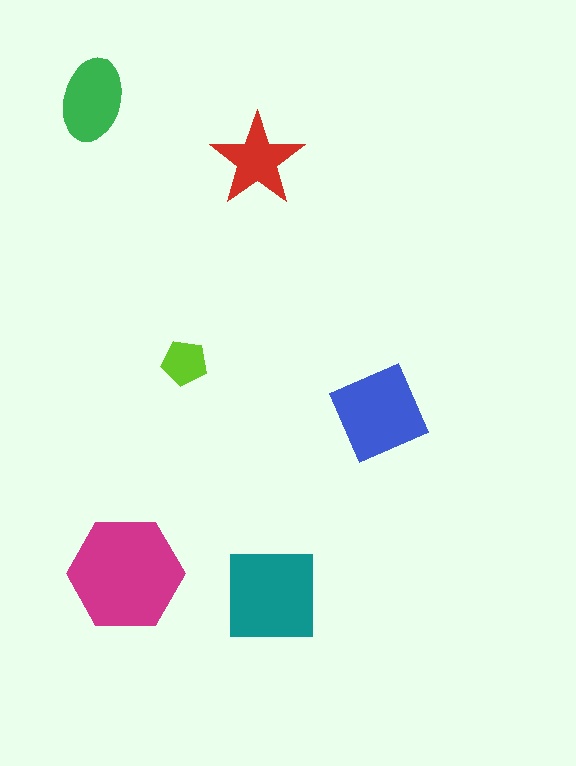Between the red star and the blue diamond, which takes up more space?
The blue diamond.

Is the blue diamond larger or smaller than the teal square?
Smaller.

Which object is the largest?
The magenta hexagon.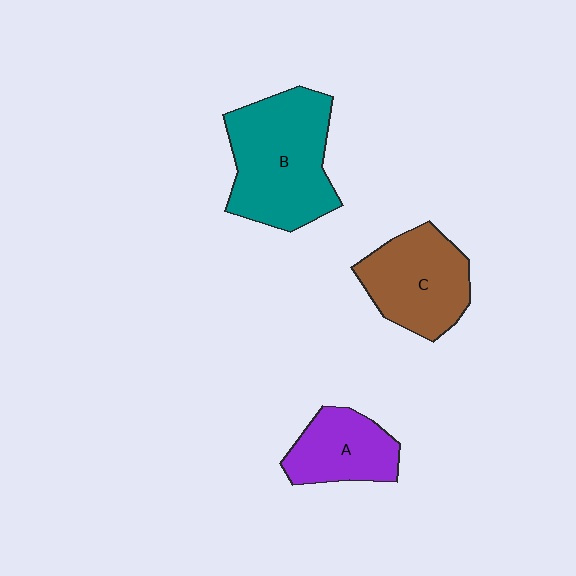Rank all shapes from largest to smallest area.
From largest to smallest: B (teal), C (brown), A (purple).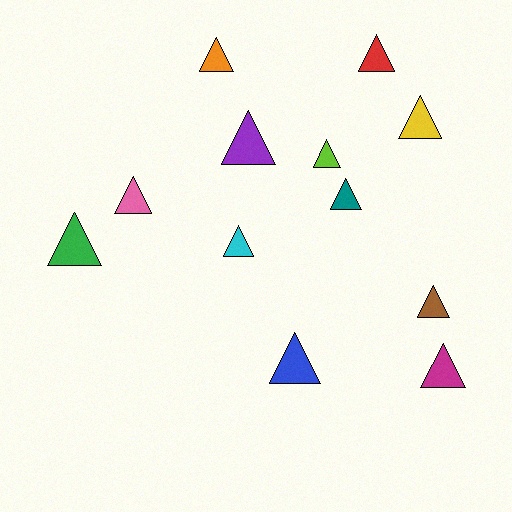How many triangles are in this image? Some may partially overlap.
There are 12 triangles.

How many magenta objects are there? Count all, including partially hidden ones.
There is 1 magenta object.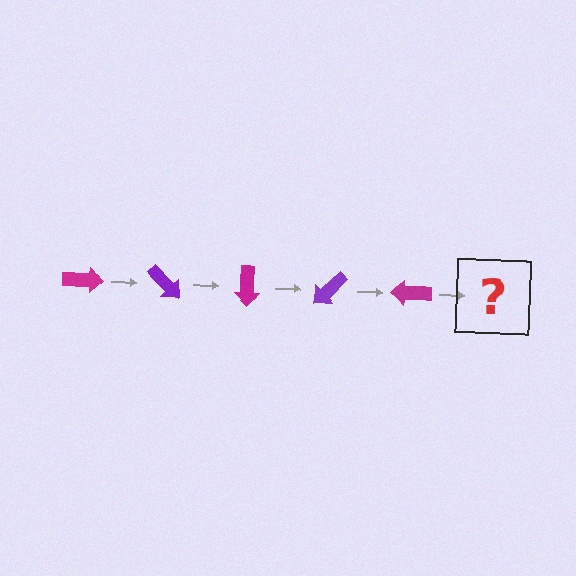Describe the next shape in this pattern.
It should be a purple arrow, rotated 225 degrees from the start.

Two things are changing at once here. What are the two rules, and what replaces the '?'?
The two rules are that it rotates 45 degrees each step and the color cycles through magenta and purple. The '?' should be a purple arrow, rotated 225 degrees from the start.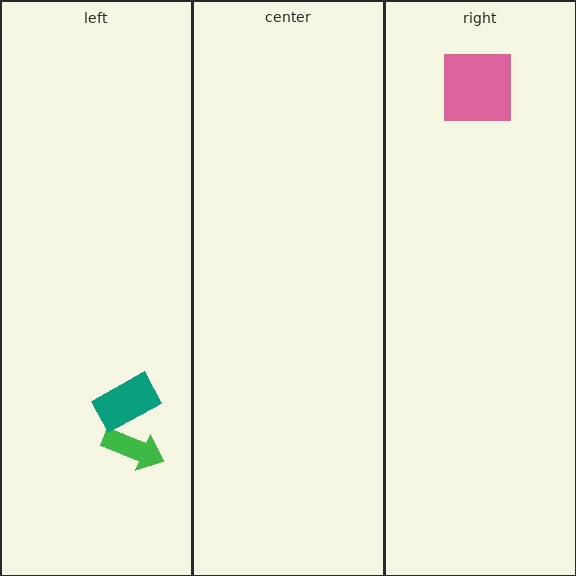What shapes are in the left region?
The green arrow, the teal rectangle.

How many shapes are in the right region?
1.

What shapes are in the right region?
The pink square.